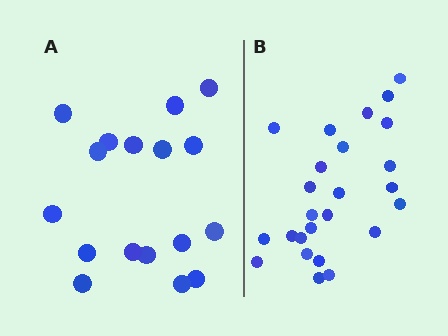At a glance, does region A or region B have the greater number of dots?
Region B (the right region) has more dots.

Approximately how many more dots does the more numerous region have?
Region B has roughly 8 or so more dots than region A.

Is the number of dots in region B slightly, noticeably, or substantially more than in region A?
Region B has substantially more. The ratio is roughly 1.5 to 1.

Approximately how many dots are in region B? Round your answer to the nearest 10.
About 20 dots. (The exact count is 25, which rounds to 20.)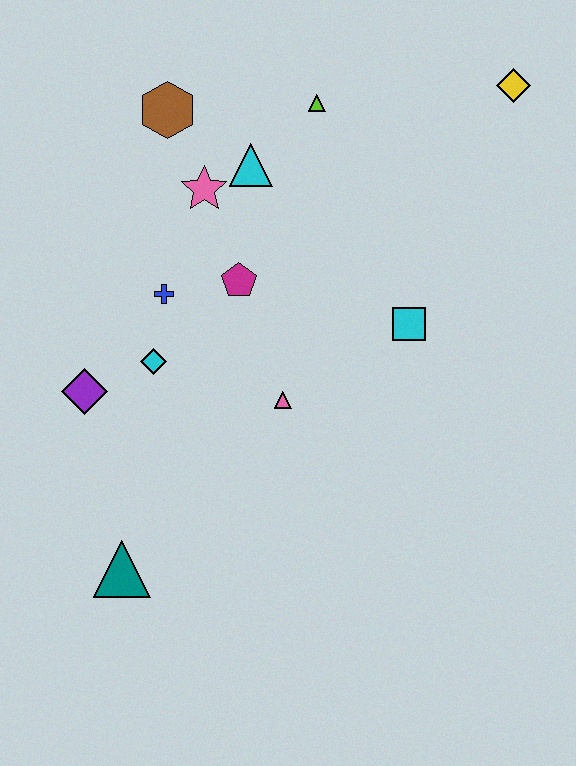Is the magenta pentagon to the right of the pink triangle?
No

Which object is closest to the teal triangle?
The purple diamond is closest to the teal triangle.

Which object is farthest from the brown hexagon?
The teal triangle is farthest from the brown hexagon.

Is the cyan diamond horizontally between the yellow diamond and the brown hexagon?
No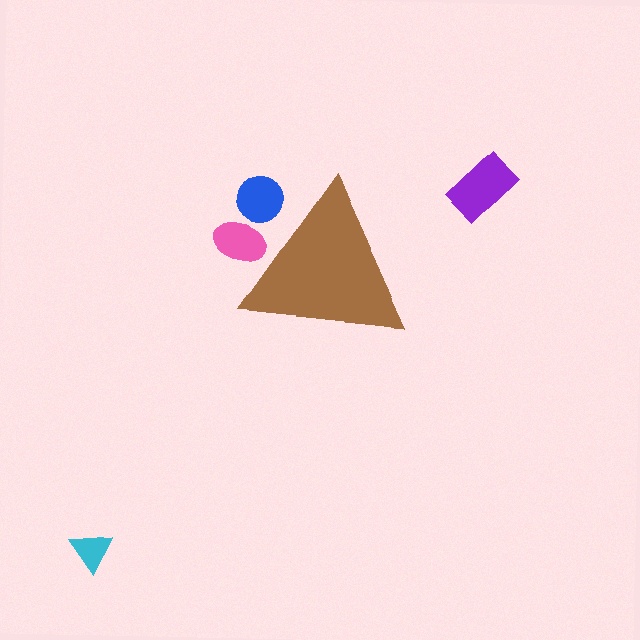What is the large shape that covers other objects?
A brown triangle.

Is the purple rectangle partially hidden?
No, the purple rectangle is fully visible.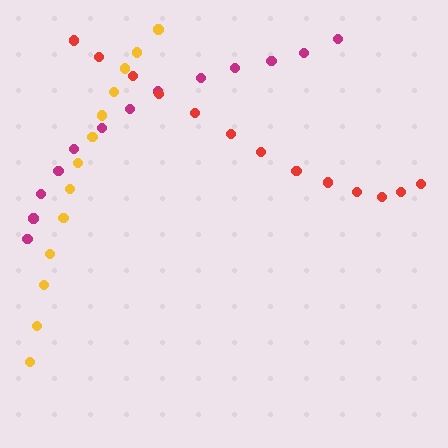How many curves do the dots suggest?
There are 3 distinct paths.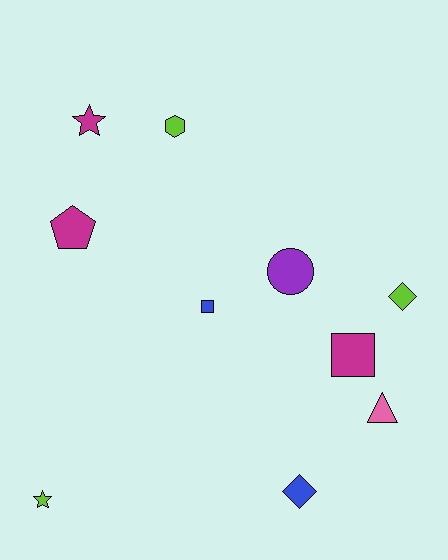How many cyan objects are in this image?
There are no cyan objects.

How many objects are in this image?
There are 10 objects.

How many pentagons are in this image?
There is 1 pentagon.